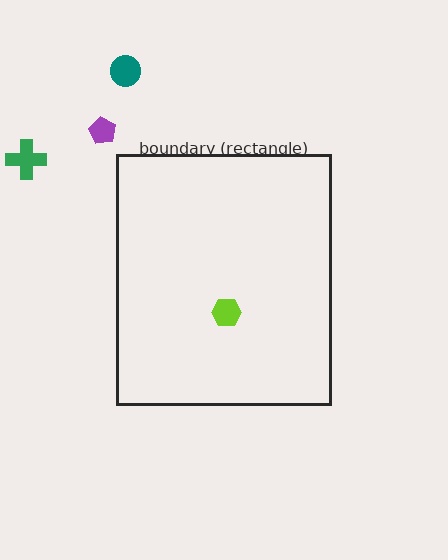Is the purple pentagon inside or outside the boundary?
Outside.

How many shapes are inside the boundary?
1 inside, 3 outside.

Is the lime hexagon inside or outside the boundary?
Inside.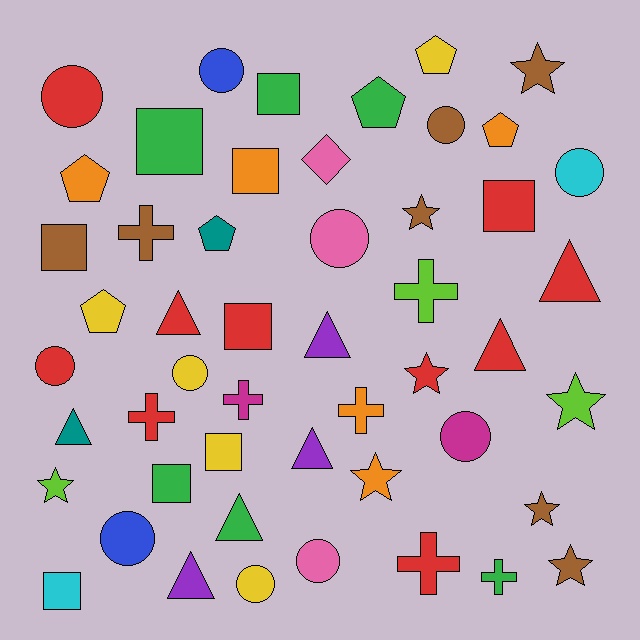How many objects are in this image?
There are 50 objects.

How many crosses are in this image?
There are 7 crosses.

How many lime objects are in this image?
There are 3 lime objects.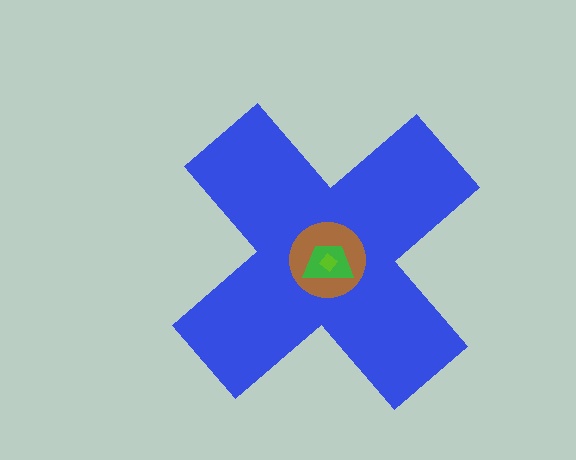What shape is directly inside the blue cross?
The brown circle.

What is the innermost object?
The lime diamond.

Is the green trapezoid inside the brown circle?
Yes.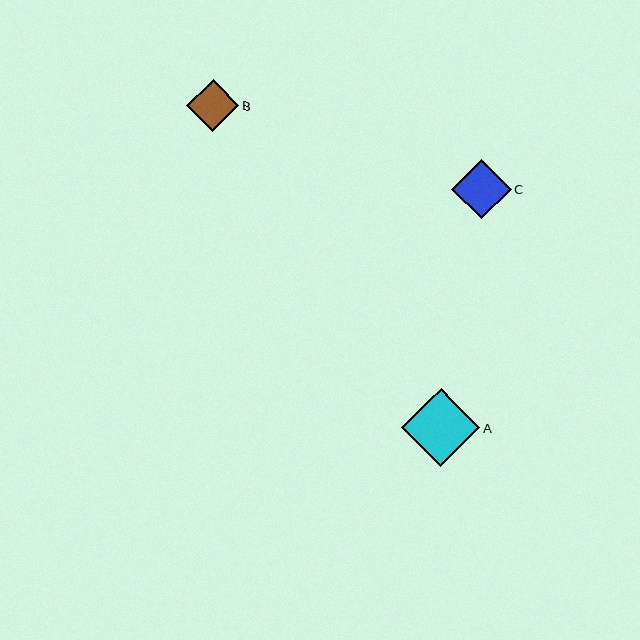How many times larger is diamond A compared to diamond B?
Diamond A is approximately 1.5 times the size of diamond B.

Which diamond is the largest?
Diamond A is the largest with a size of approximately 78 pixels.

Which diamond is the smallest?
Diamond B is the smallest with a size of approximately 52 pixels.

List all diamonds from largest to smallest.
From largest to smallest: A, C, B.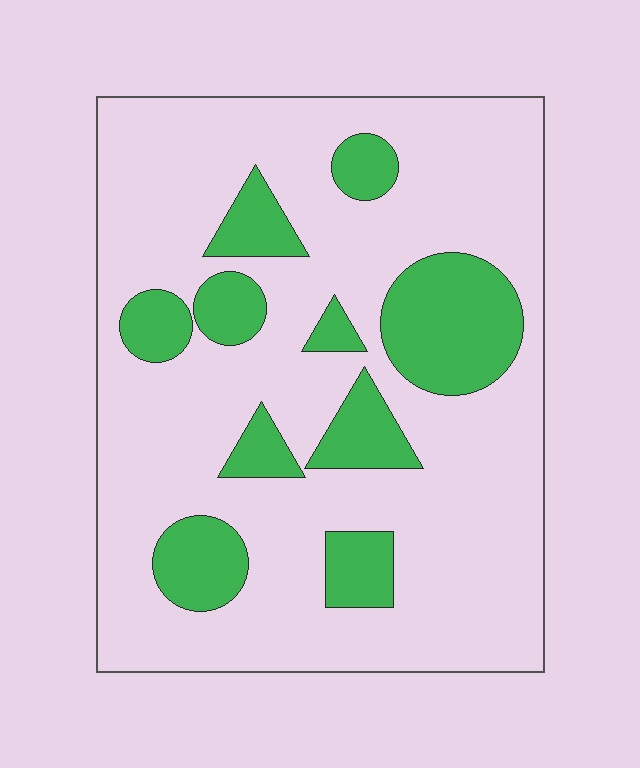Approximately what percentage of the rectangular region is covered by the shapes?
Approximately 20%.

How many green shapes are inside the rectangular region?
10.